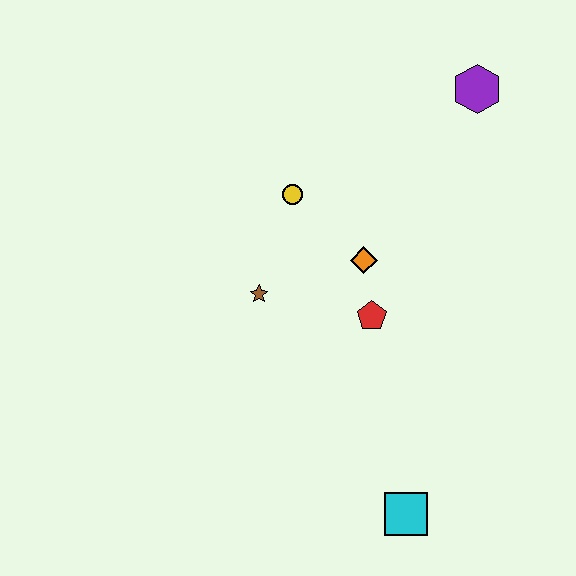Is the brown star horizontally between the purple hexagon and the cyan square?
No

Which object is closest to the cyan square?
The red pentagon is closest to the cyan square.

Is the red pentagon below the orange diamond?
Yes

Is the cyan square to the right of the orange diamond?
Yes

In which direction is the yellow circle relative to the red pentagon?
The yellow circle is above the red pentagon.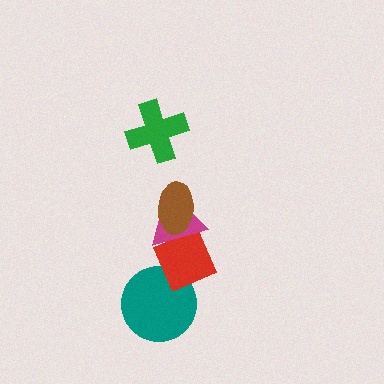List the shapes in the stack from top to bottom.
From top to bottom: the green cross, the brown ellipse, the magenta triangle, the red diamond, the teal circle.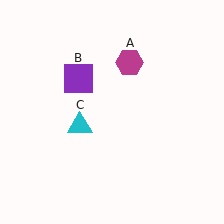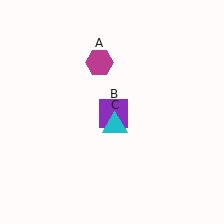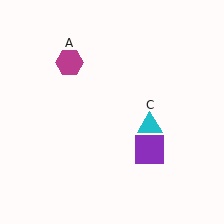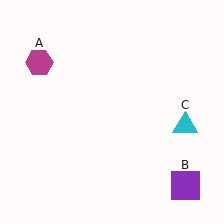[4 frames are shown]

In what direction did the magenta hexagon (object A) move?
The magenta hexagon (object A) moved left.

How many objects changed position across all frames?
3 objects changed position: magenta hexagon (object A), purple square (object B), cyan triangle (object C).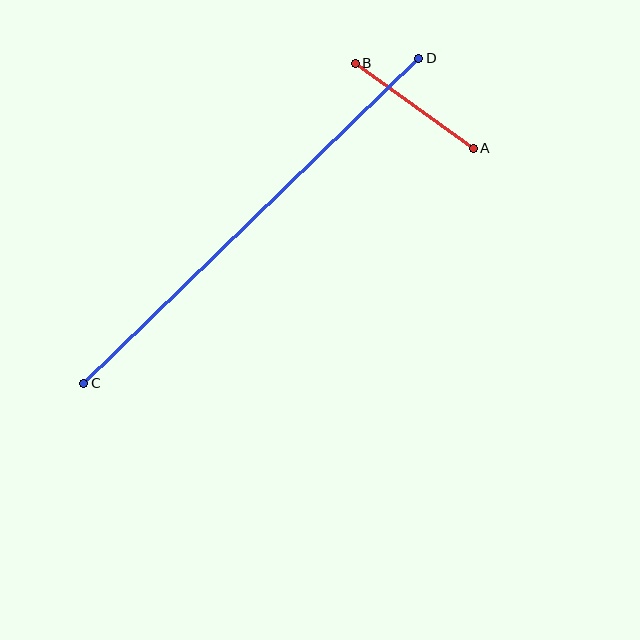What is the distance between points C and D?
The distance is approximately 467 pixels.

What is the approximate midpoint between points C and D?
The midpoint is at approximately (251, 221) pixels.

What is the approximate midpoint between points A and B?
The midpoint is at approximately (414, 106) pixels.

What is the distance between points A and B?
The distance is approximately 145 pixels.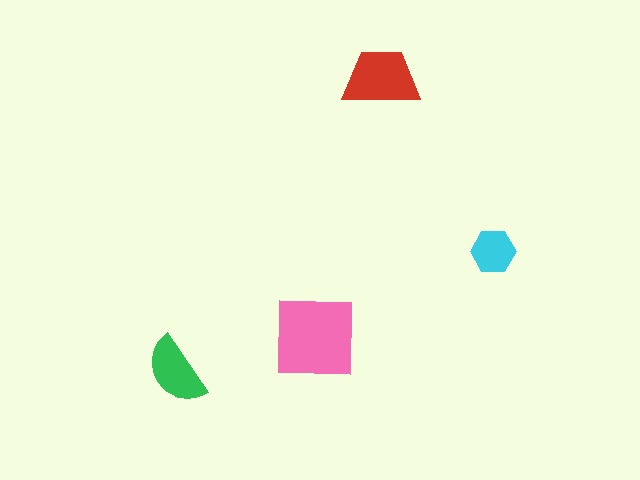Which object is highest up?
The red trapezoid is topmost.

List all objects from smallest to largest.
The cyan hexagon, the green semicircle, the red trapezoid, the pink square.